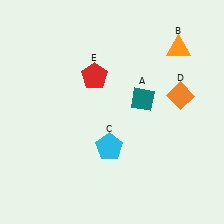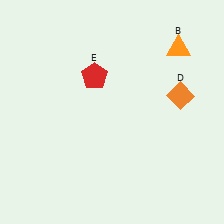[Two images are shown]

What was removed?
The teal diamond (A), the cyan pentagon (C) were removed in Image 2.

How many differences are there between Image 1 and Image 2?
There are 2 differences between the two images.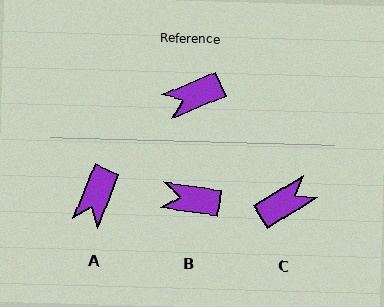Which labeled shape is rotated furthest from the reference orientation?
C, about 171 degrees away.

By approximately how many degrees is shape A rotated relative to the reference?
Approximately 46 degrees counter-clockwise.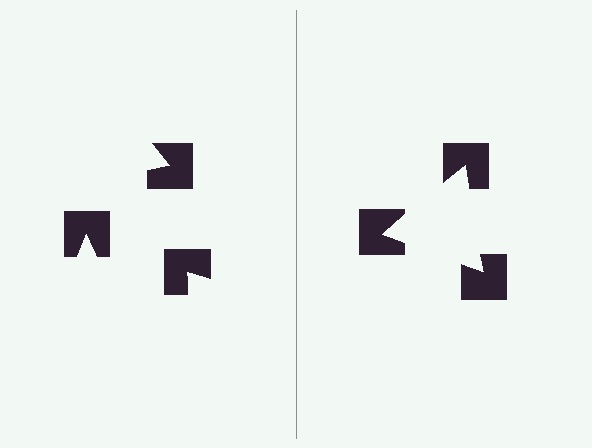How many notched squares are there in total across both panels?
6 — 3 on each side.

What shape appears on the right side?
An illusory triangle.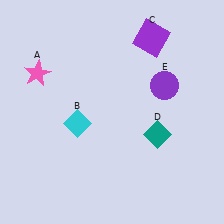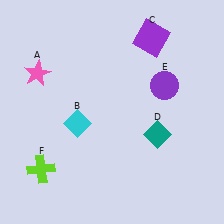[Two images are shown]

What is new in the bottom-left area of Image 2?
A lime cross (F) was added in the bottom-left area of Image 2.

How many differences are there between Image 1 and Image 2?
There is 1 difference between the two images.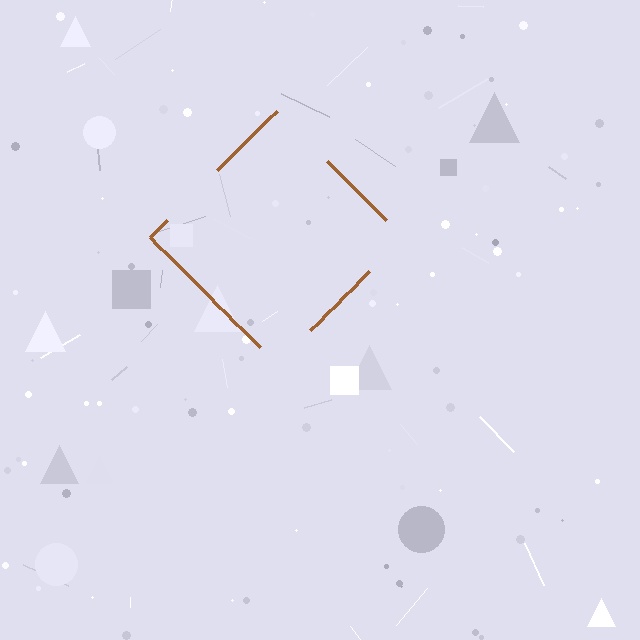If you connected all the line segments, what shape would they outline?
They would outline a diamond.